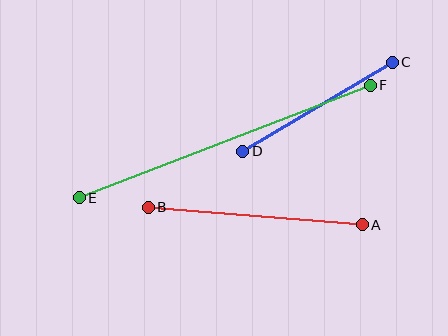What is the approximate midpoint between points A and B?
The midpoint is at approximately (255, 216) pixels.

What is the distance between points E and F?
The distance is approximately 312 pixels.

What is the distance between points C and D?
The distance is approximately 174 pixels.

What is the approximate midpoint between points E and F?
The midpoint is at approximately (225, 142) pixels.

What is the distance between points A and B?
The distance is approximately 215 pixels.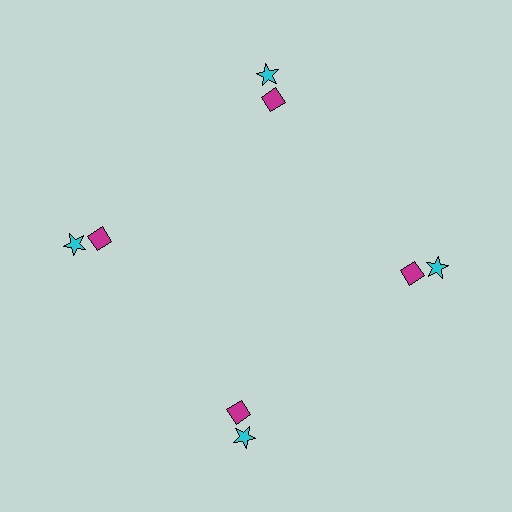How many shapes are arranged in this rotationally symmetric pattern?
There are 8 shapes, arranged in 4 groups of 2.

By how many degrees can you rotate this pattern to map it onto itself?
The pattern maps onto itself every 90 degrees of rotation.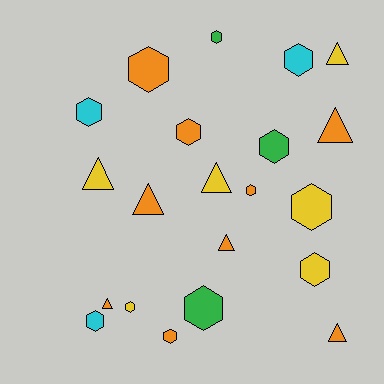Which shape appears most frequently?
Hexagon, with 13 objects.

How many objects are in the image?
There are 21 objects.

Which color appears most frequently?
Orange, with 9 objects.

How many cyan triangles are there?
There are no cyan triangles.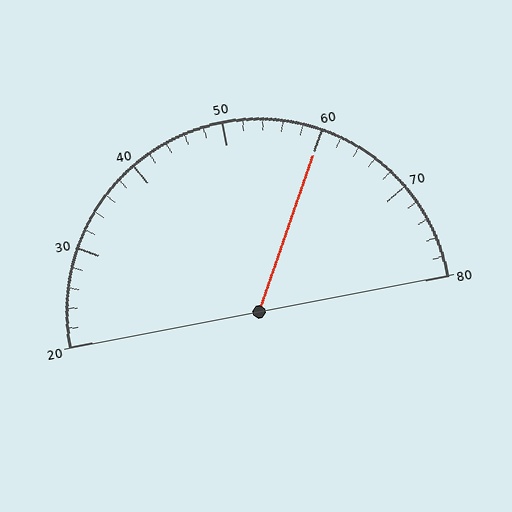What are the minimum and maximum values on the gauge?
The gauge ranges from 20 to 80.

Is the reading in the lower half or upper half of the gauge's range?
The reading is in the upper half of the range (20 to 80).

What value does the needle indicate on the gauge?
The needle indicates approximately 60.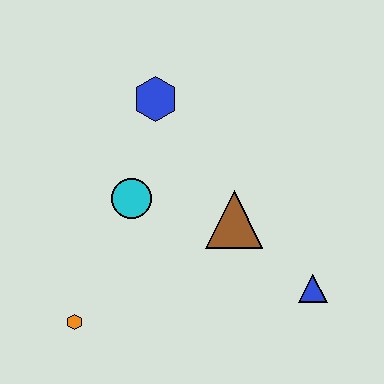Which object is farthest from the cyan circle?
The blue triangle is farthest from the cyan circle.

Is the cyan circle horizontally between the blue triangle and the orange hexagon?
Yes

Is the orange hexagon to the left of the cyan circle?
Yes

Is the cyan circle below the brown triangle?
No